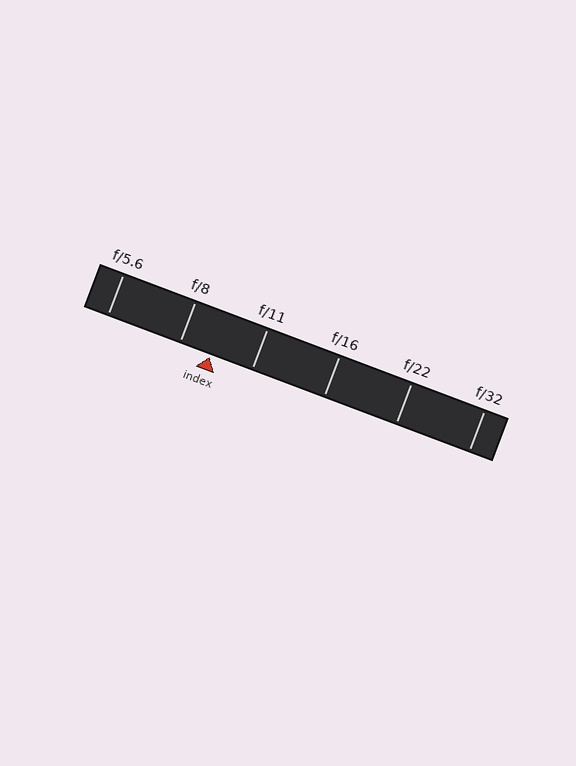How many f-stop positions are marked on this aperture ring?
There are 6 f-stop positions marked.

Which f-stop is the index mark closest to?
The index mark is closest to f/8.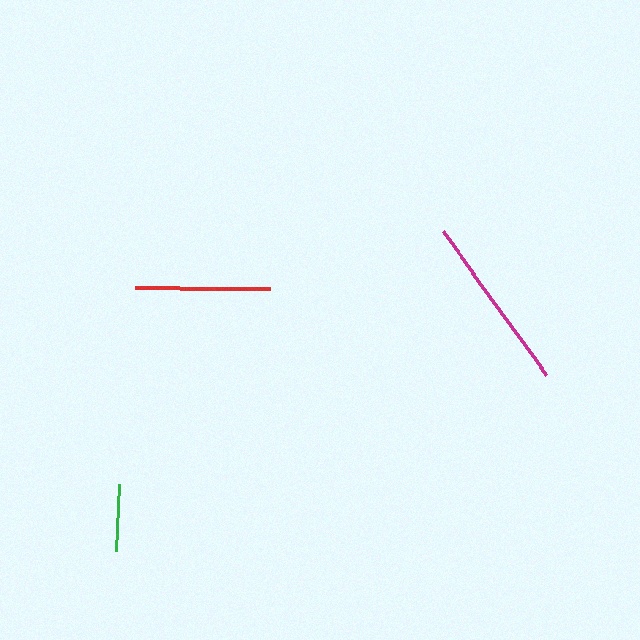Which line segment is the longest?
The magenta line is the longest at approximately 177 pixels.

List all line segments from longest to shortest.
From longest to shortest: magenta, red, green.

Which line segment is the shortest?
The green line is the shortest at approximately 66 pixels.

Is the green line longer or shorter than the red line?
The red line is longer than the green line.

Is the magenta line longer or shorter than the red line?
The magenta line is longer than the red line.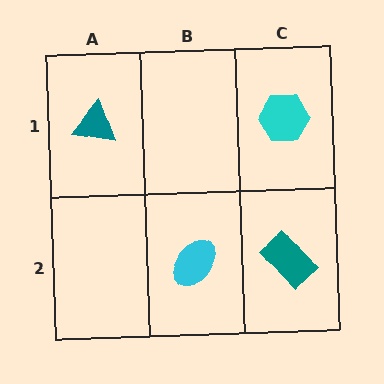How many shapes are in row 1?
2 shapes.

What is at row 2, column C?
A teal rectangle.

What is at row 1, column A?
A teal triangle.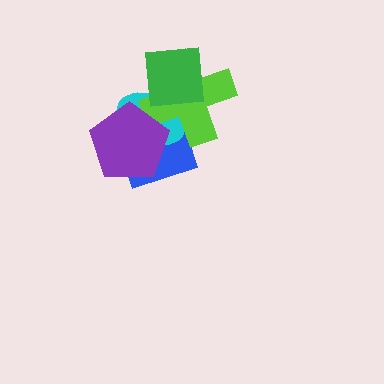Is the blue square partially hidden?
Yes, it is partially covered by another shape.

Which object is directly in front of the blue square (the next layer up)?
The cyan ellipse is directly in front of the blue square.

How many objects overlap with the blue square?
3 objects overlap with the blue square.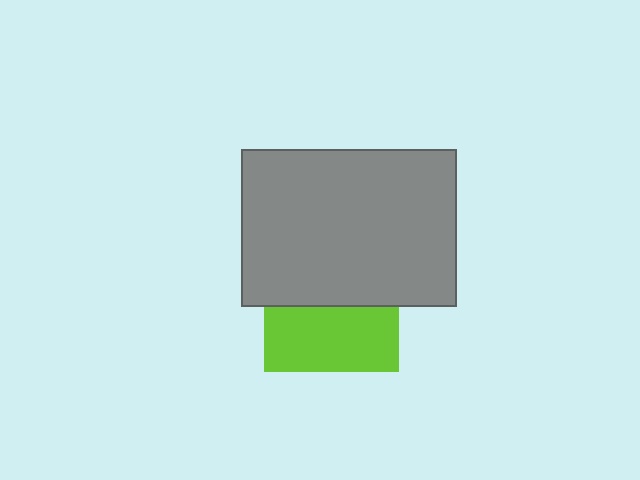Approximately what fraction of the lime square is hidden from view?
Roughly 52% of the lime square is hidden behind the gray rectangle.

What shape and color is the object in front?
The object in front is a gray rectangle.